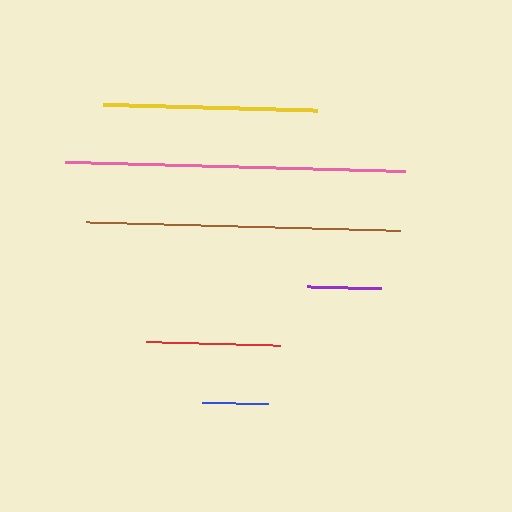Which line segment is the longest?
The pink line is the longest at approximately 340 pixels.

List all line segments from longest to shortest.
From longest to shortest: pink, brown, yellow, red, purple, blue.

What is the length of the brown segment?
The brown segment is approximately 313 pixels long.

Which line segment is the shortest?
The blue line is the shortest at approximately 67 pixels.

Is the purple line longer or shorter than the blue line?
The purple line is longer than the blue line.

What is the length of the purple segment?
The purple segment is approximately 74 pixels long.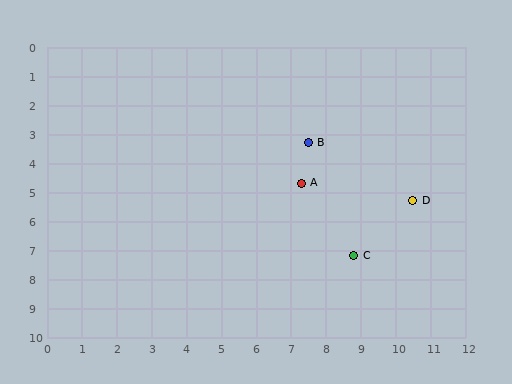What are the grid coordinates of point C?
Point C is at approximately (8.8, 7.2).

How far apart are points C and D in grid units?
Points C and D are about 2.5 grid units apart.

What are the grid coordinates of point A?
Point A is at approximately (7.3, 4.7).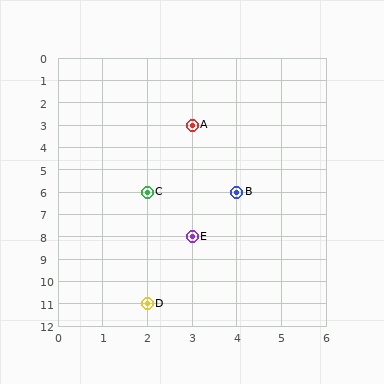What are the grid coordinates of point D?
Point D is at grid coordinates (2, 11).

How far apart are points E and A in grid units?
Points E and A are 5 rows apart.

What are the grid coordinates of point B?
Point B is at grid coordinates (4, 6).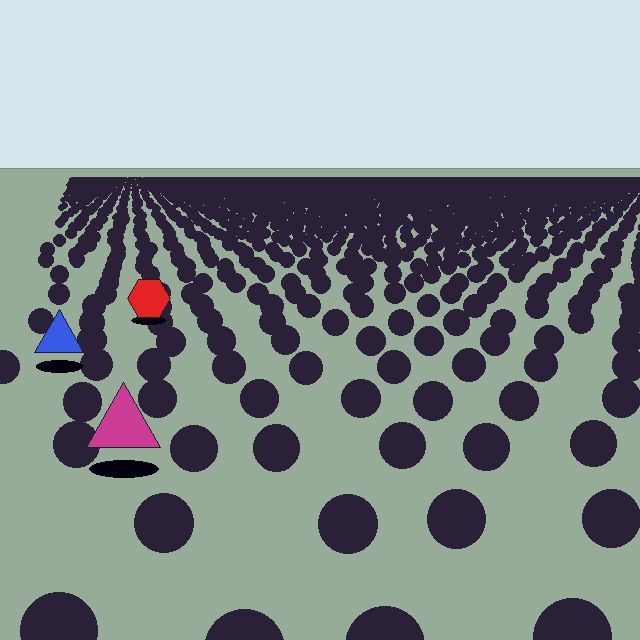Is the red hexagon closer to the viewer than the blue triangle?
No. The blue triangle is closer — you can tell from the texture gradient: the ground texture is coarser near it.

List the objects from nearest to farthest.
From nearest to farthest: the magenta triangle, the blue triangle, the red hexagon.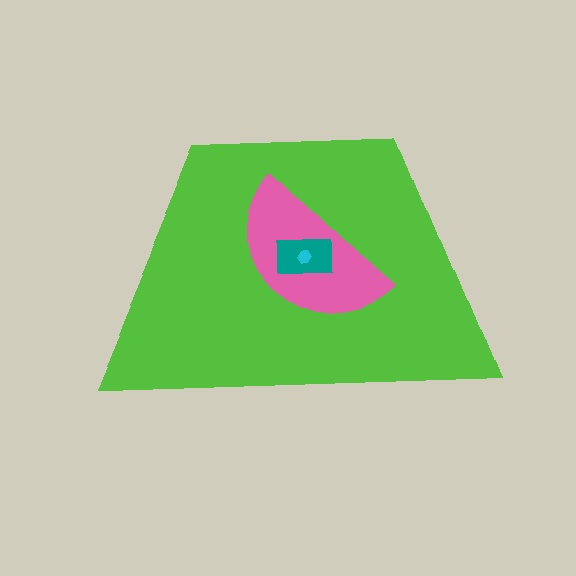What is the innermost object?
The cyan hexagon.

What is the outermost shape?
The lime trapezoid.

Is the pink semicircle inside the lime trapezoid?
Yes.